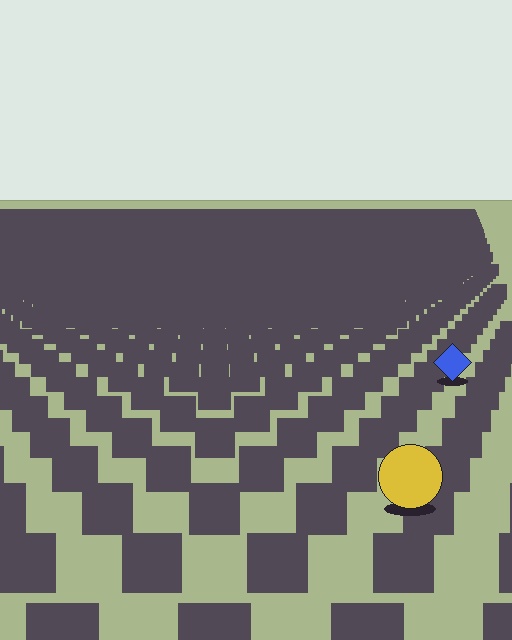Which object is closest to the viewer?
The yellow circle is closest. The texture marks near it are larger and more spread out.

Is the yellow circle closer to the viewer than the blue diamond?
Yes. The yellow circle is closer — you can tell from the texture gradient: the ground texture is coarser near it.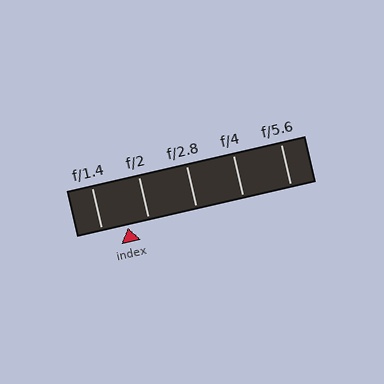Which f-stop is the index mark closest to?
The index mark is closest to f/2.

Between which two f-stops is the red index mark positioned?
The index mark is between f/1.4 and f/2.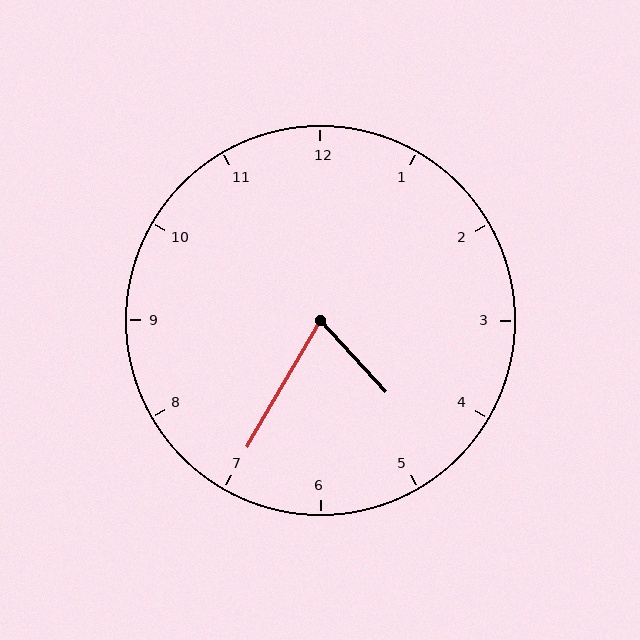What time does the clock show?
4:35.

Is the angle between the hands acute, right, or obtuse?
It is acute.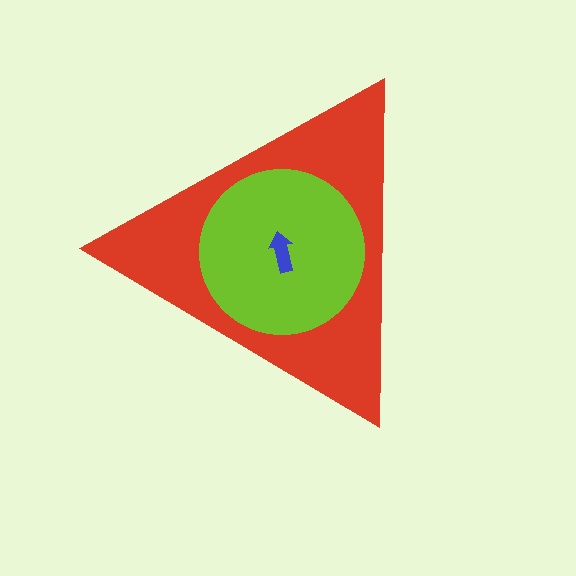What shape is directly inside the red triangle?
The lime circle.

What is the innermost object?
The blue arrow.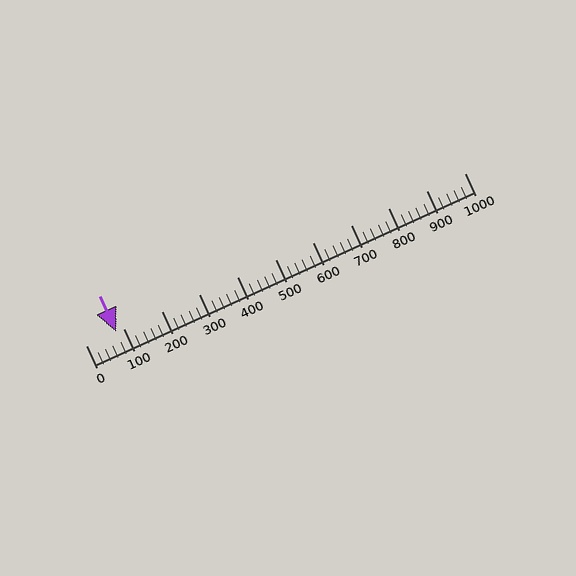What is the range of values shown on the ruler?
The ruler shows values from 0 to 1000.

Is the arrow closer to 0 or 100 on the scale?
The arrow is closer to 100.